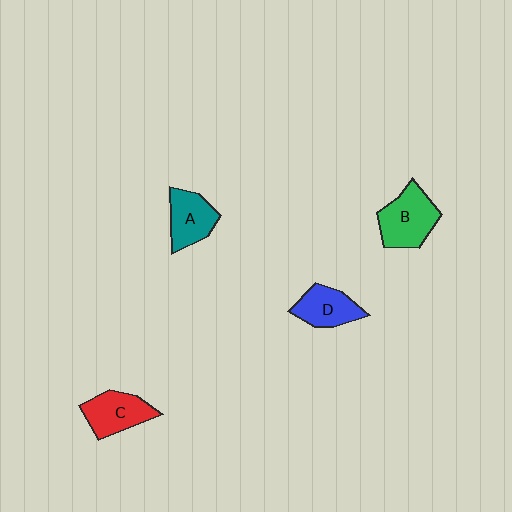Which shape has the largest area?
Shape B (green).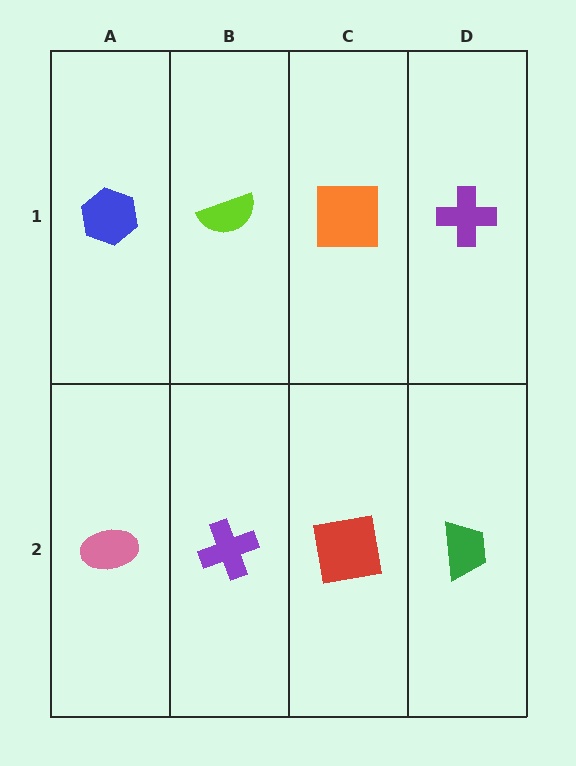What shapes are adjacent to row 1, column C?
A red square (row 2, column C), a lime semicircle (row 1, column B), a purple cross (row 1, column D).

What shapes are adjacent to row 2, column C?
An orange square (row 1, column C), a purple cross (row 2, column B), a green trapezoid (row 2, column D).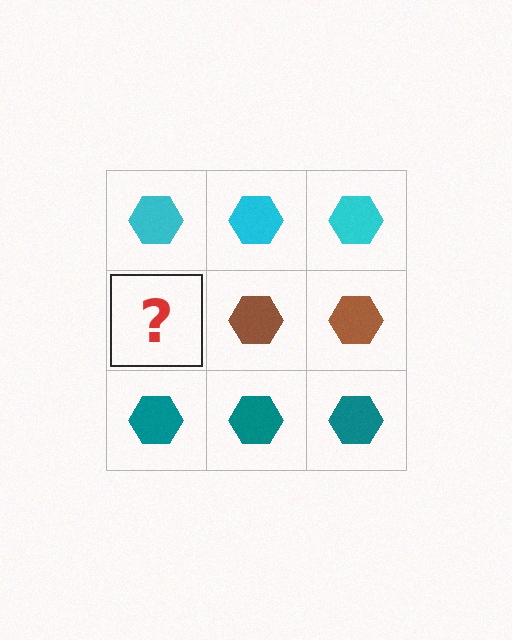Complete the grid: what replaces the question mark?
The question mark should be replaced with a brown hexagon.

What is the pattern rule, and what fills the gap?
The rule is that each row has a consistent color. The gap should be filled with a brown hexagon.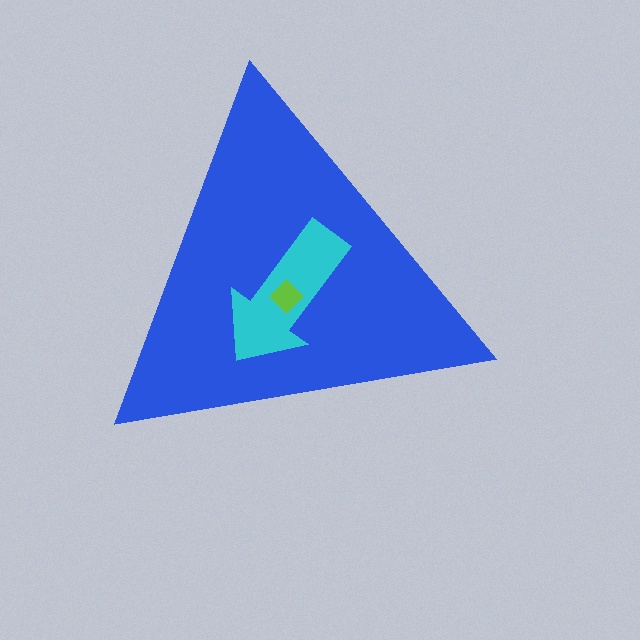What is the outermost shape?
The blue triangle.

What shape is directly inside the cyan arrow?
The lime diamond.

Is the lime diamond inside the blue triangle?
Yes.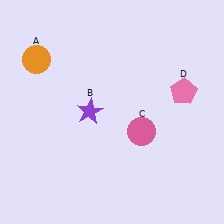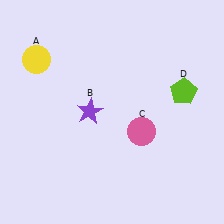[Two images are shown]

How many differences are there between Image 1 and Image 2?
There are 2 differences between the two images.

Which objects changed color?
A changed from orange to yellow. D changed from pink to lime.